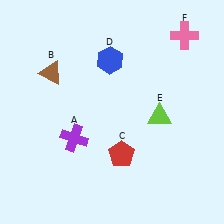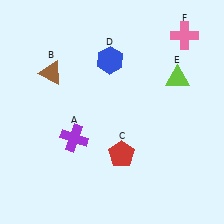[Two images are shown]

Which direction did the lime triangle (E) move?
The lime triangle (E) moved up.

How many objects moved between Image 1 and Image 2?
1 object moved between the two images.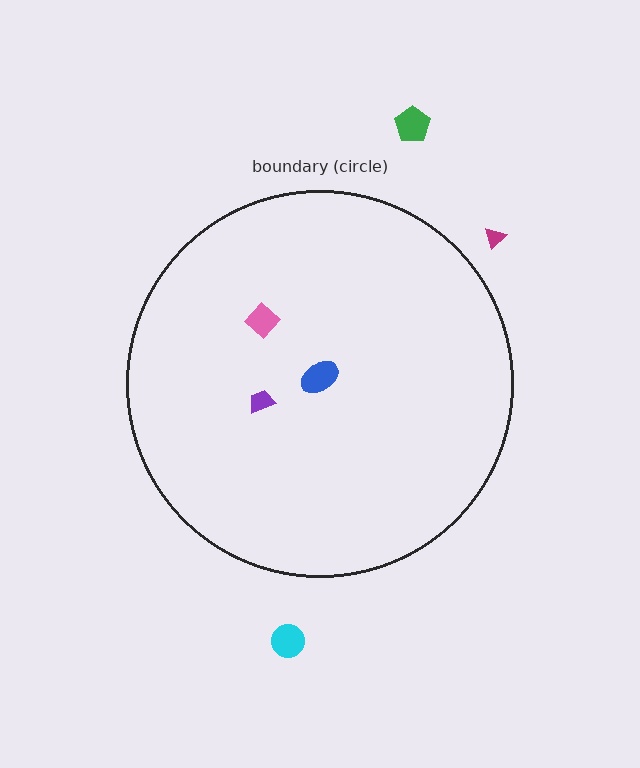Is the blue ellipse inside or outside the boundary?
Inside.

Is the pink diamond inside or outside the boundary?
Inside.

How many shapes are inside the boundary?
3 inside, 3 outside.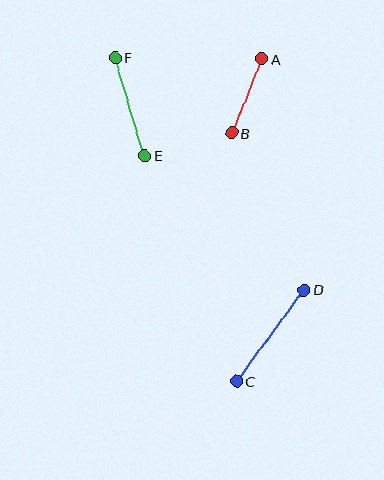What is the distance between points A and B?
The distance is approximately 80 pixels.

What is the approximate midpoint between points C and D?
The midpoint is at approximately (271, 336) pixels.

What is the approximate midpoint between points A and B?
The midpoint is at approximately (247, 96) pixels.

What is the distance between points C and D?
The distance is approximately 114 pixels.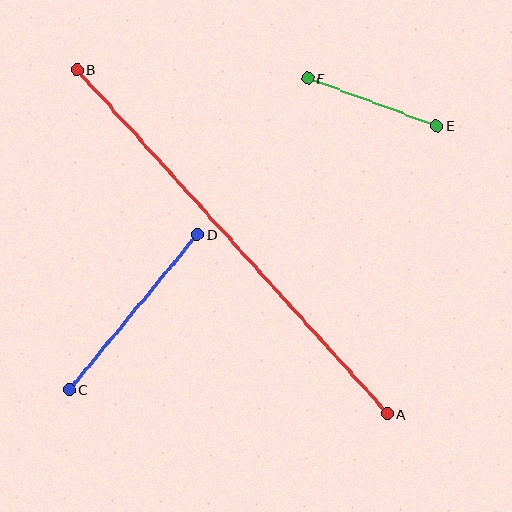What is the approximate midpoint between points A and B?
The midpoint is at approximately (232, 242) pixels.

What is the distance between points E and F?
The distance is approximately 137 pixels.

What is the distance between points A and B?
The distance is approximately 463 pixels.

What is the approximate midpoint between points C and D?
The midpoint is at approximately (133, 312) pixels.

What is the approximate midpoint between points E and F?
The midpoint is at approximately (372, 102) pixels.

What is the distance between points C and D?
The distance is approximately 201 pixels.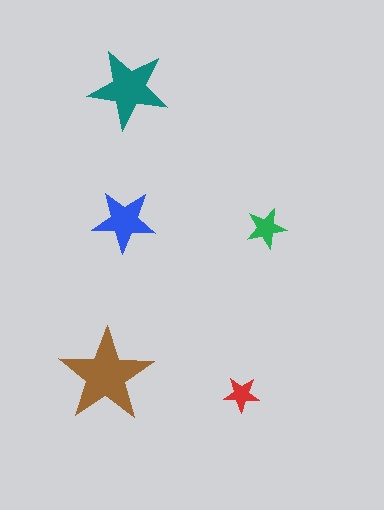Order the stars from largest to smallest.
the brown one, the teal one, the blue one, the green one, the red one.